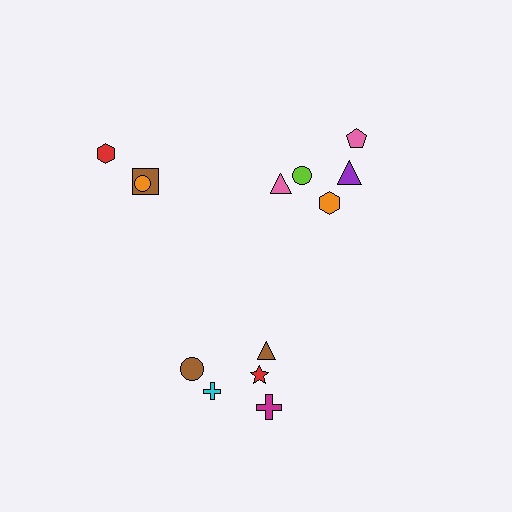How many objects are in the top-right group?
There are 5 objects.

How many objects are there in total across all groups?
There are 13 objects.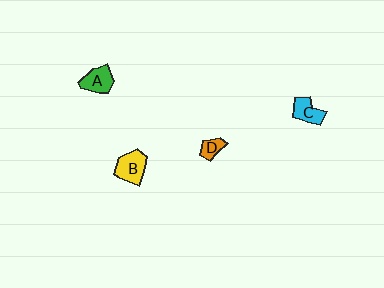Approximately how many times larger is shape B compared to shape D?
Approximately 2.1 times.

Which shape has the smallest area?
Shape D (orange).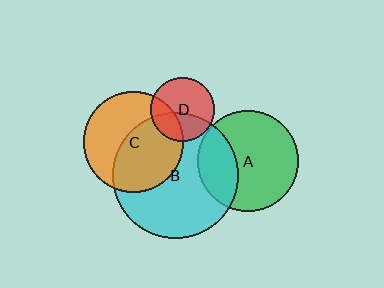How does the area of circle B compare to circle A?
Approximately 1.5 times.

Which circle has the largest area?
Circle B (cyan).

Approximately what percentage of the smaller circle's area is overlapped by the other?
Approximately 40%.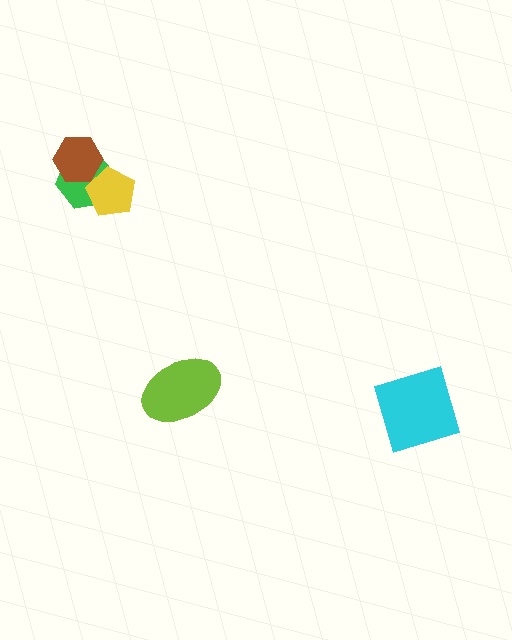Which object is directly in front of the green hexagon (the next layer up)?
The yellow pentagon is directly in front of the green hexagon.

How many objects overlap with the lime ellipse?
0 objects overlap with the lime ellipse.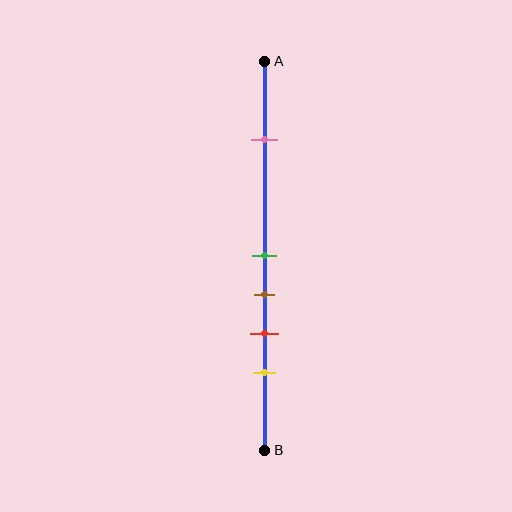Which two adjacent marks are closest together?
The green and brown marks are the closest adjacent pair.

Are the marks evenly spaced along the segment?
No, the marks are not evenly spaced.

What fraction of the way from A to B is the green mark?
The green mark is approximately 50% (0.5) of the way from A to B.